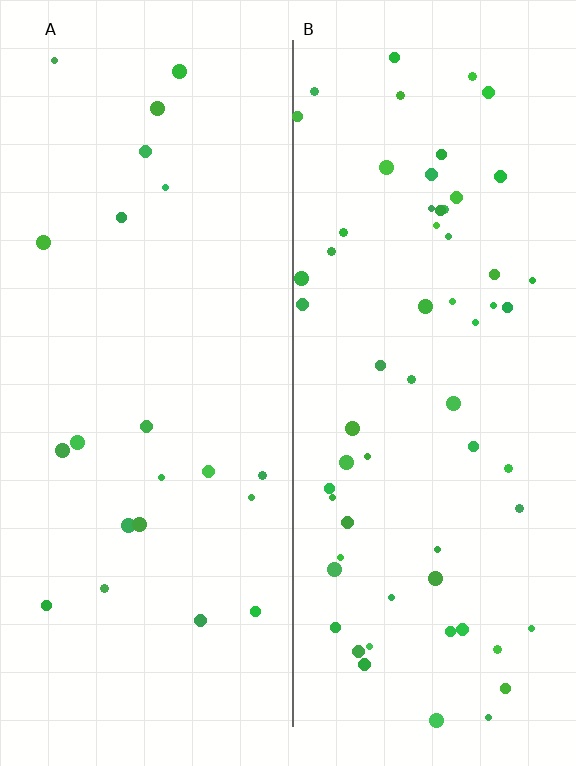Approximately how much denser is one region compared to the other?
Approximately 2.9× — region B over region A.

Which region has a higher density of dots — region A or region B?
B (the right).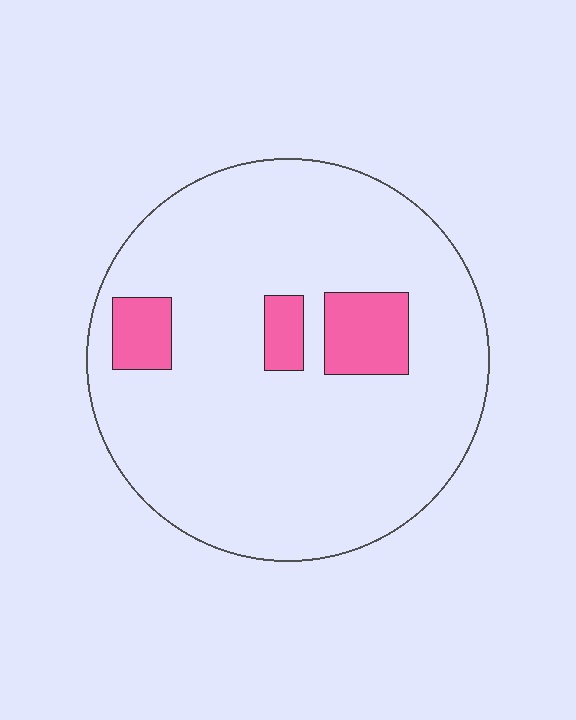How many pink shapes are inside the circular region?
3.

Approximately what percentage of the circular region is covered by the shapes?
Approximately 10%.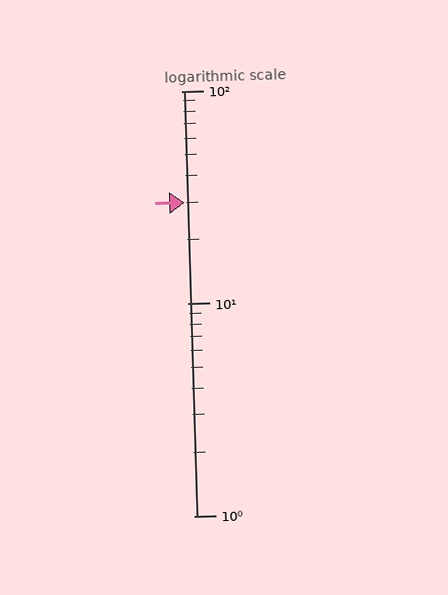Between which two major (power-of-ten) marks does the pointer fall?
The pointer is between 10 and 100.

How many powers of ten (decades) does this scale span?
The scale spans 2 decades, from 1 to 100.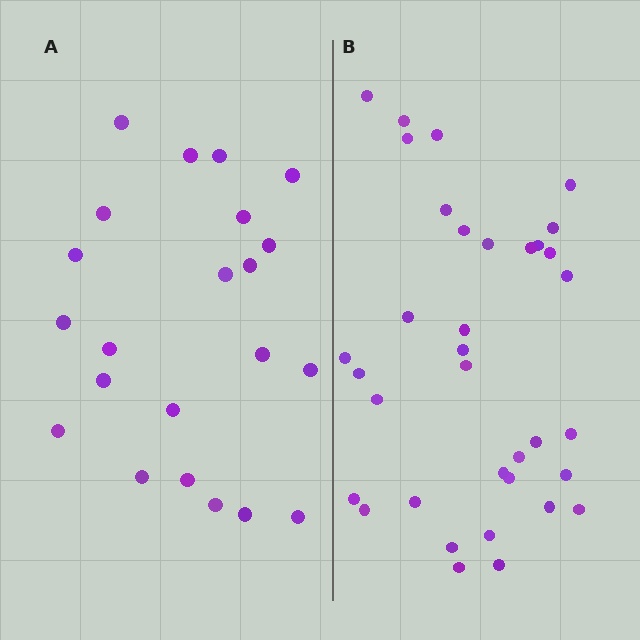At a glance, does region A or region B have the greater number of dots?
Region B (the right region) has more dots.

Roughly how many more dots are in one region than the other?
Region B has approximately 15 more dots than region A.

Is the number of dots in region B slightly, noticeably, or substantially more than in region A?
Region B has substantially more. The ratio is roughly 1.6 to 1.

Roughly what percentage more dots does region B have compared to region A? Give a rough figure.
About 60% more.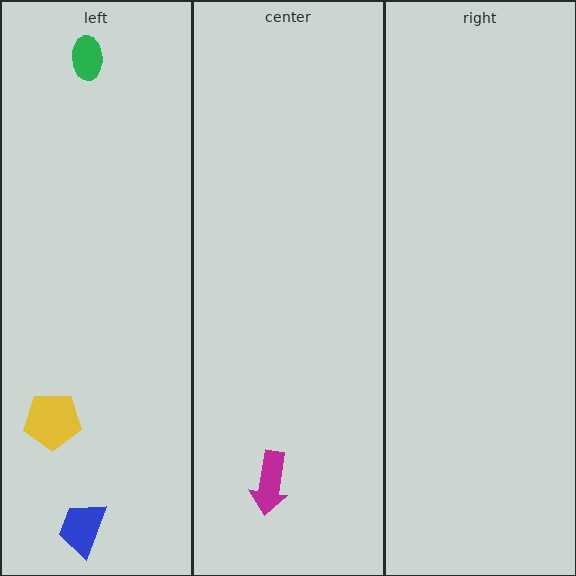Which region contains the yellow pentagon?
The left region.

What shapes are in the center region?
The magenta arrow.